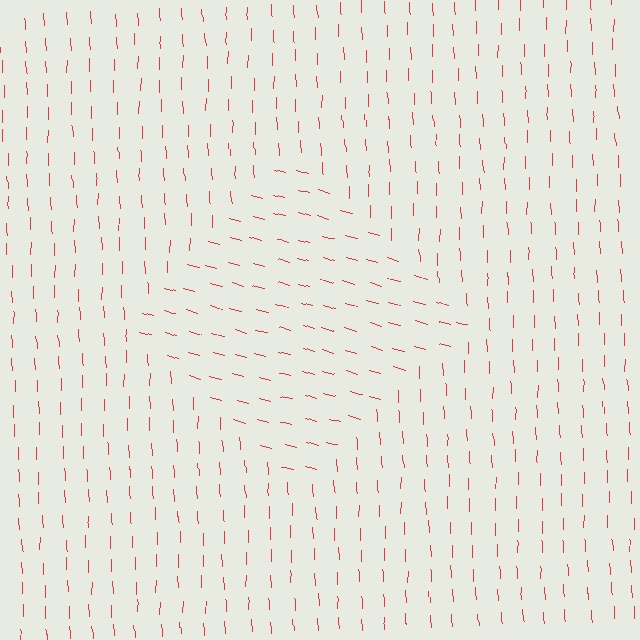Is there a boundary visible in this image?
Yes, there is a texture boundary formed by a change in line orientation.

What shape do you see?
I see a diamond.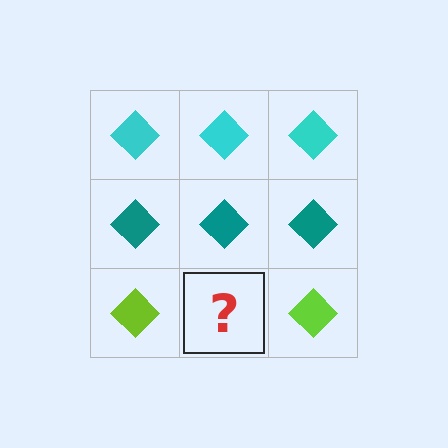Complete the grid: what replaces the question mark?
The question mark should be replaced with a lime diamond.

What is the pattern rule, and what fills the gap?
The rule is that each row has a consistent color. The gap should be filled with a lime diamond.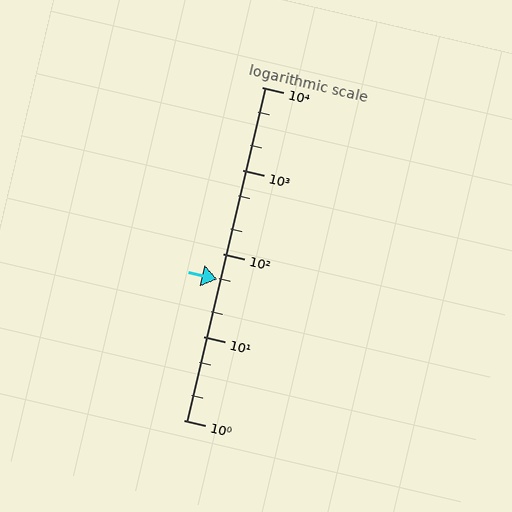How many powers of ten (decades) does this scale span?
The scale spans 4 decades, from 1 to 10000.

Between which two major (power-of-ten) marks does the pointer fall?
The pointer is between 10 and 100.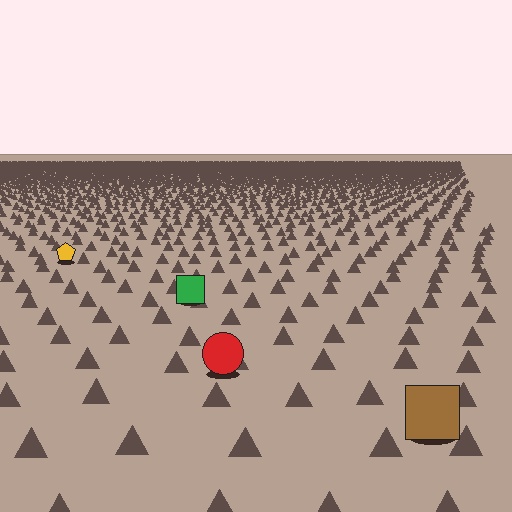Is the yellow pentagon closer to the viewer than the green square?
No. The green square is closer — you can tell from the texture gradient: the ground texture is coarser near it.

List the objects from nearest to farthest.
From nearest to farthest: the brown square, the red circle, the green square, the yellow pentagon.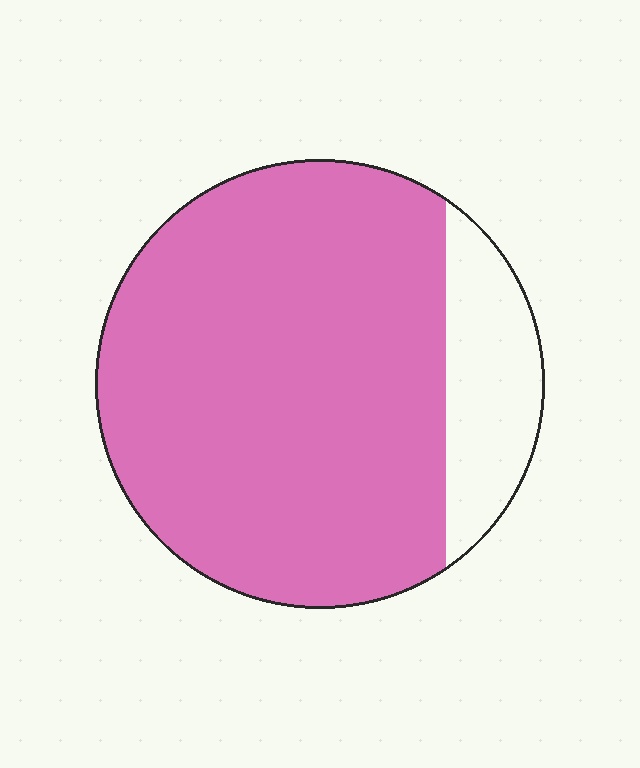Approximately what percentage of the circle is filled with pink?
Approximately 85%.